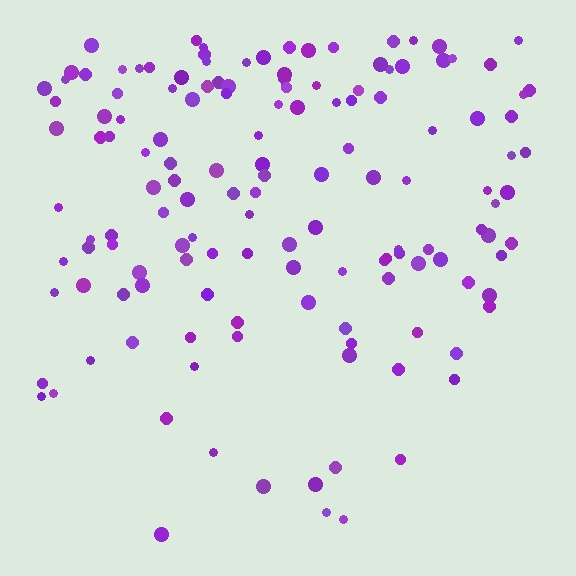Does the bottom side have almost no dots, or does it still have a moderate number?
Still a moderate number, just noticeably fewer than the top.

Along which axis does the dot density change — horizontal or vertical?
Vertical.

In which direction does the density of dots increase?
From bottom to top, with the top side densest.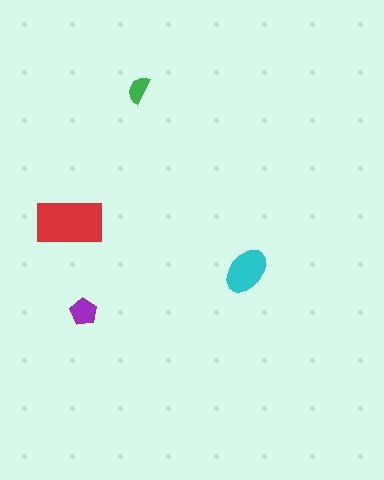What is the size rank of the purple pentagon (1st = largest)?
3rd.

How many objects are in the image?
There are 4 objects in the image.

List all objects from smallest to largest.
The green semicircle, the purple pentagon, the cyan ellipse, the red rectangle.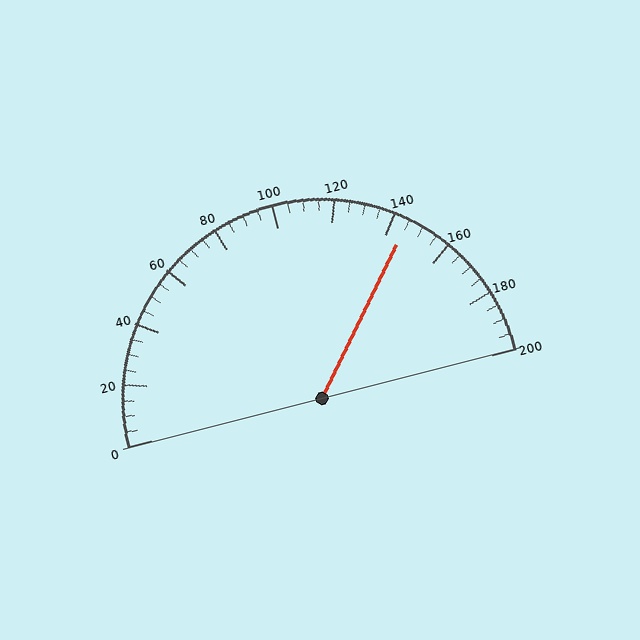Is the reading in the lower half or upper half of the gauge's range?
The reading is in the upper half of the range (0 to 200).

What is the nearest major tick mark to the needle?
The nearest major tick mark is 140.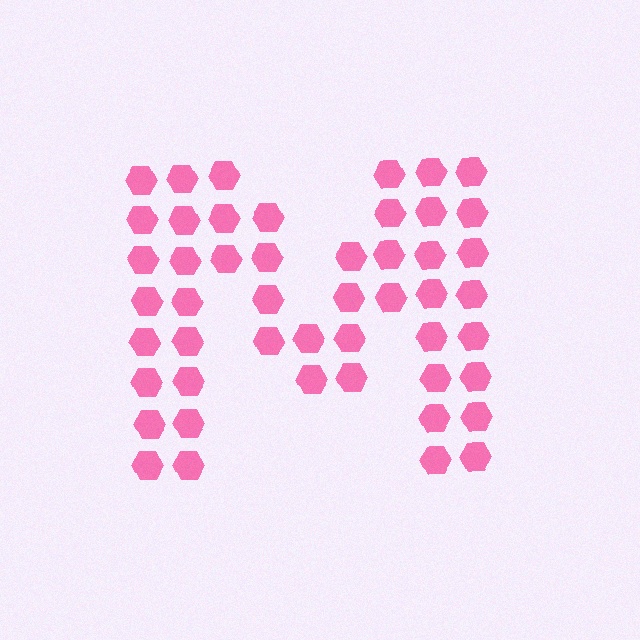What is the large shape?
The large shape is the letter M.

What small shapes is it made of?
It is made of small hexagons.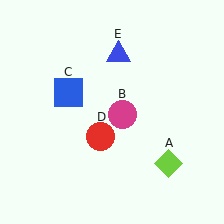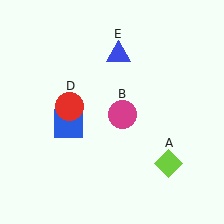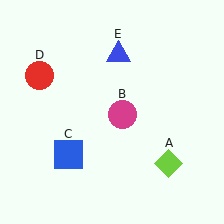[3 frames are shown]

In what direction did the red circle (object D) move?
The red circle (object D) moved up and to the left.